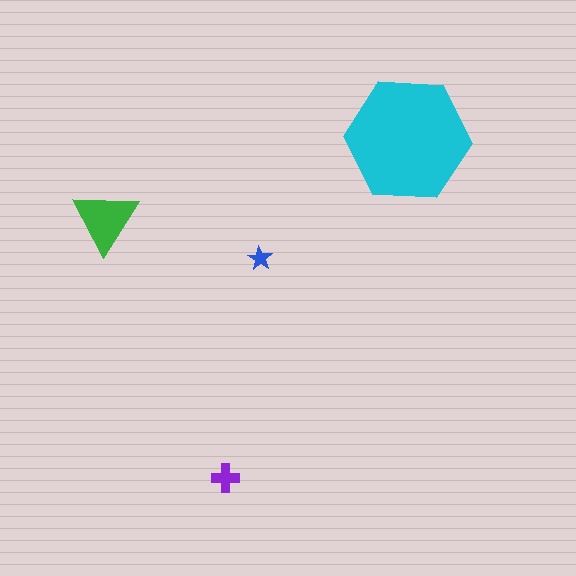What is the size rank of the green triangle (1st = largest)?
2nd.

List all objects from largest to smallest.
The cyan hexagon, the green triangle, the purple cross, the blue star.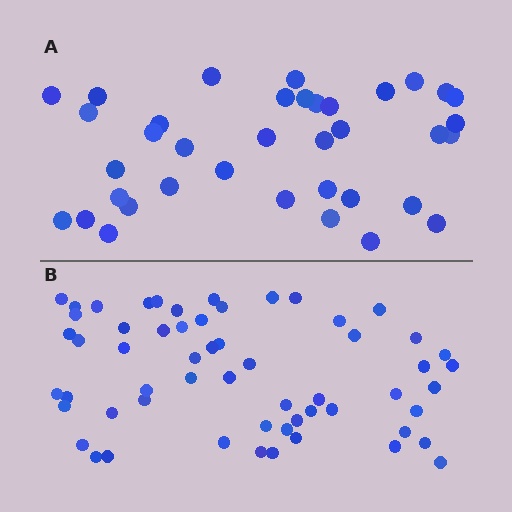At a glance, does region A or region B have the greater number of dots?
Region B (the bottom region) has more dots.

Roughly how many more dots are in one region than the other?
Region B has approximately 20 more dots than region A.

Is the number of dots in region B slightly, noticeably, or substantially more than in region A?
Region B has substantially more. The ratio is roughly 1.6 to 1.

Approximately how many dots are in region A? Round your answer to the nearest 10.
About 40 dots. (The exact count is 37, which rounds to 40.)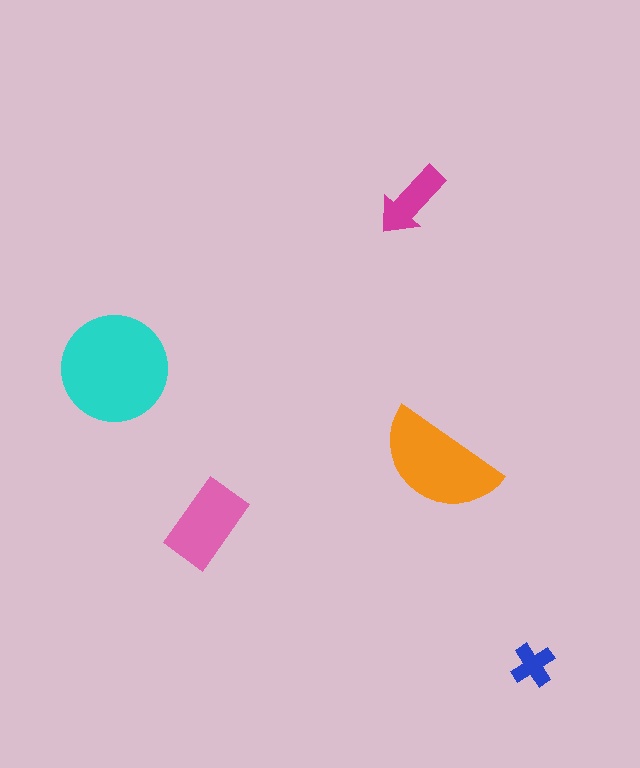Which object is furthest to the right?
The blue cross is rightmost.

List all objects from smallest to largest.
The blue cross, the magenta arrow, the pink rectangle, the orange semicircle, the cyan circle.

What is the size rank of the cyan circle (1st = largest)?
1st.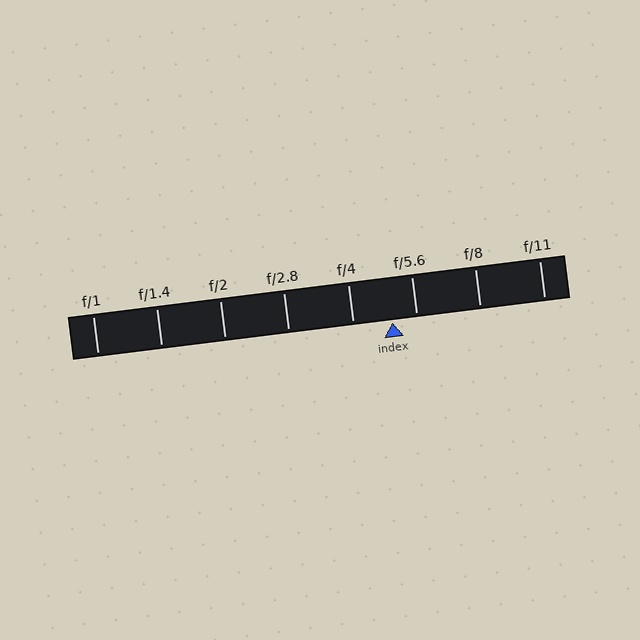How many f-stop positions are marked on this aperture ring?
There are 8 f-stop positions marked.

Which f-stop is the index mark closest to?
The index mark is closest to f/5.6.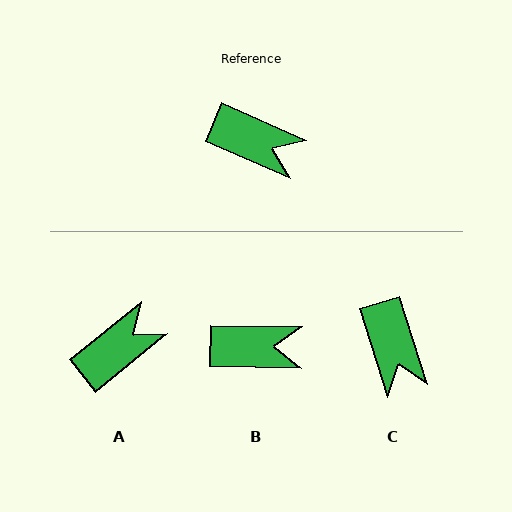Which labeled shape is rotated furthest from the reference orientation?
A, about 63 degrees away.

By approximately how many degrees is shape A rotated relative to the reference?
Approximately 63 degrees counter-clockwise.